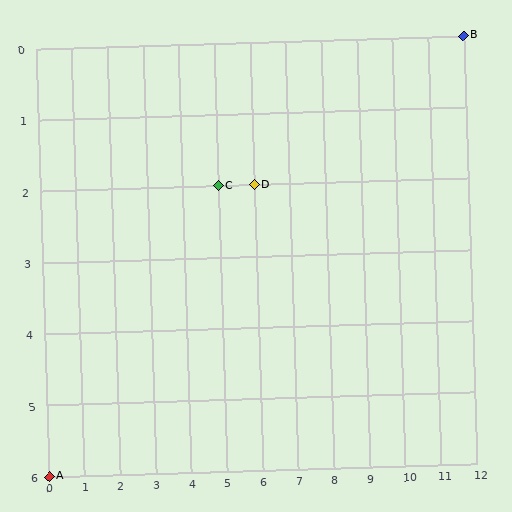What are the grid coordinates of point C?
Point C is at grid coordinates (5, 2).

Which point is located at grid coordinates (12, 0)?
Point B is at (12, 0).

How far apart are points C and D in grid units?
Points C and D are 1 column apart.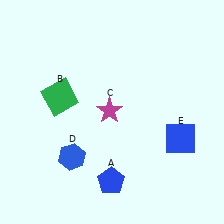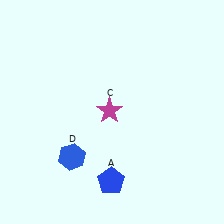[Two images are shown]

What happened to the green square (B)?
The green square (B) was removed in Image 2. It was in the top-left area of Image 1.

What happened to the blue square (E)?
The blue square (E) was removed in Image 2. It was in the bottom-right area of Image 1.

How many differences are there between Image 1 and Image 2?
There are 2 differences between the two images.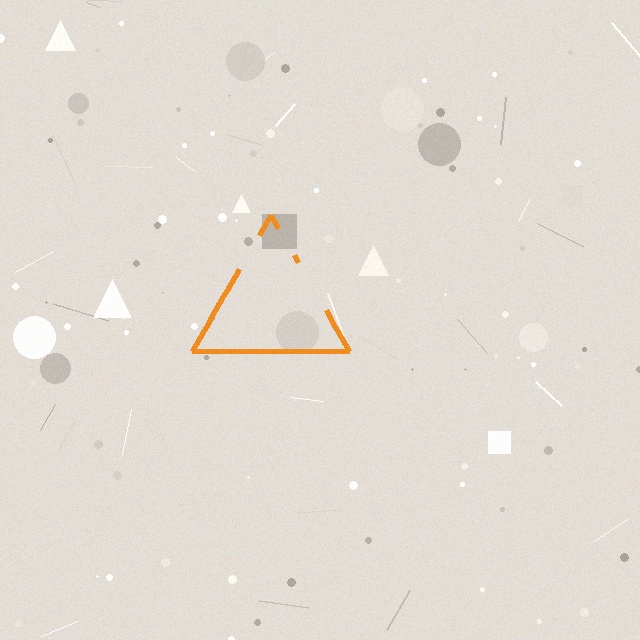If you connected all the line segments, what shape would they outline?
They would outline a triangle.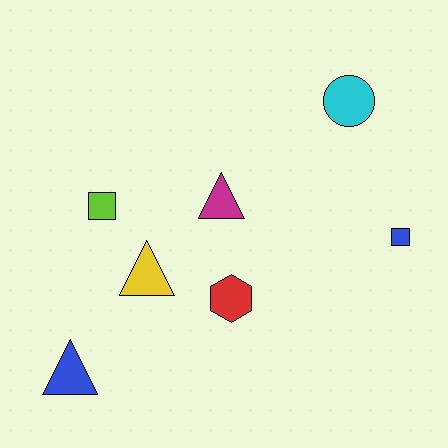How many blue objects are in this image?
There are 2 blue objects.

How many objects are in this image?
There are 7 objects.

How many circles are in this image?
There is 1 circle.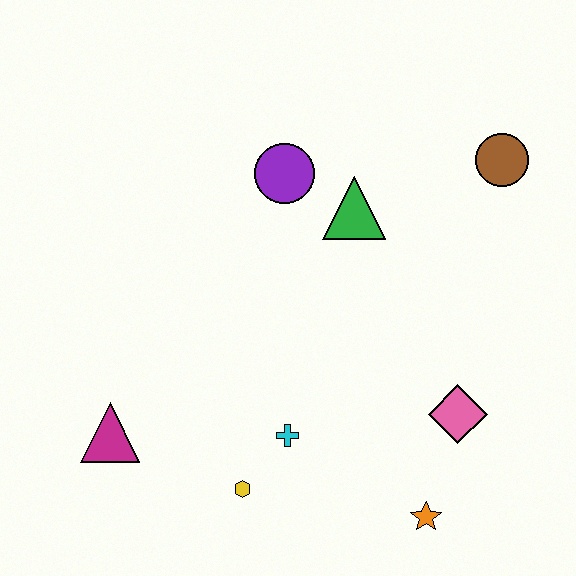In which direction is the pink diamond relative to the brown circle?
The pink diamond is below the brown circle.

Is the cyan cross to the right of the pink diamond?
No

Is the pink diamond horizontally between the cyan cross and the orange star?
No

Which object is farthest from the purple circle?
The orange star is farthest from the purple circle.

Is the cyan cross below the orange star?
No